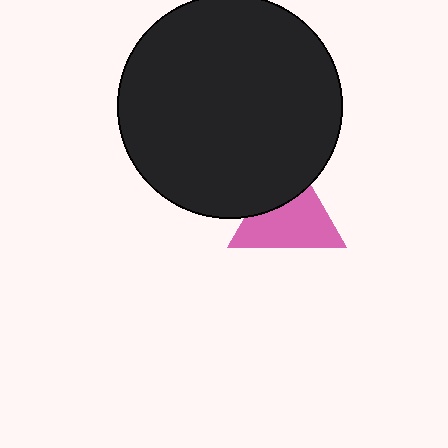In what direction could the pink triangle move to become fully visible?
The pink triangle could move down. That would shift it out from behind the black circle entirely.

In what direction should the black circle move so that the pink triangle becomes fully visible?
The black circle should move up. That is the shortest direction to clear the overlap and leave the pink triangle fully visible.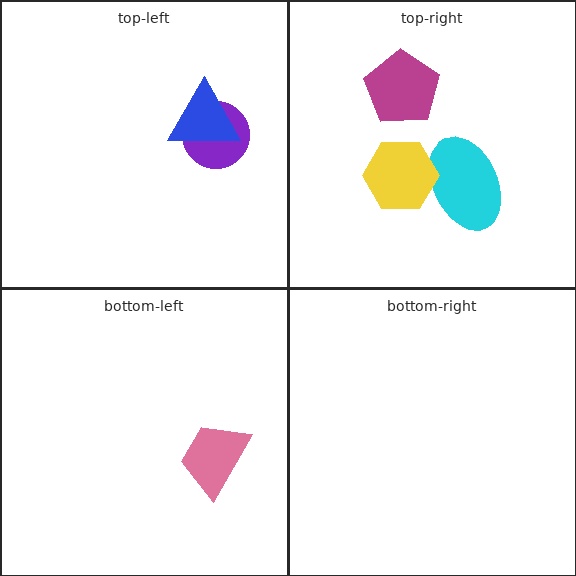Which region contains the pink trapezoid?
The bottom-left region.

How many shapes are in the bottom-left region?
1.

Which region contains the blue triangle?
The top-left region.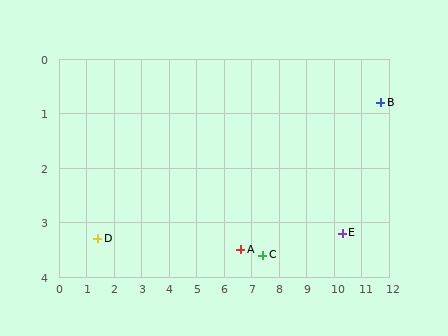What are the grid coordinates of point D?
Point D is at approximately (1.4, 3.3).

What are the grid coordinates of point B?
Point B is at approximately (11.7, 0.8).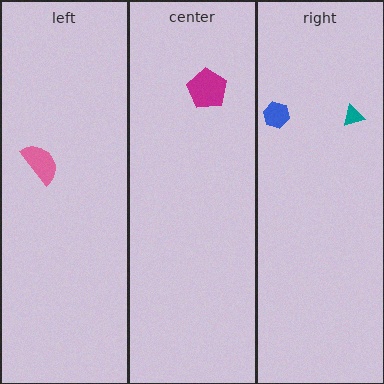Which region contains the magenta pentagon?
The center region.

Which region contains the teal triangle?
The right region.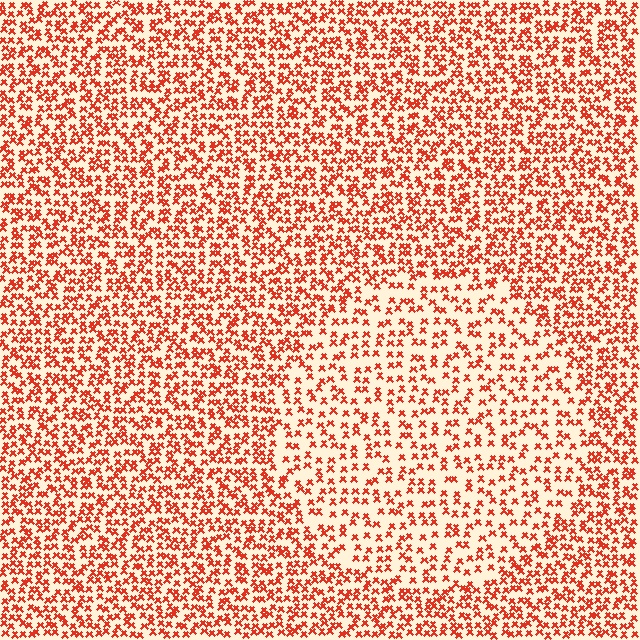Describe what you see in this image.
The image contains small red elements arranged at two different densities. A circle-shaped region is visible where the elements are less densely packed than the surrounding area.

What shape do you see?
I see a circle.